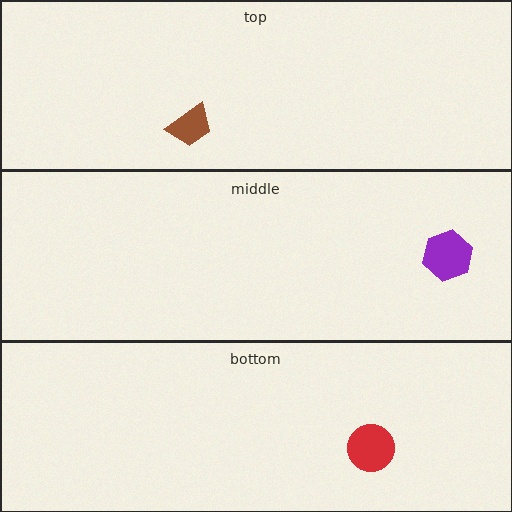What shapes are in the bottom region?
The red circle.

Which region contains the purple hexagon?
The middle region.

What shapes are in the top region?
The brown trapezoid.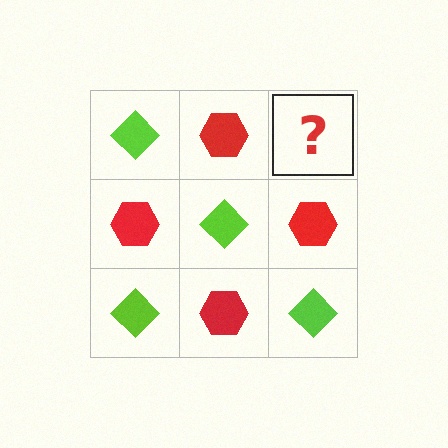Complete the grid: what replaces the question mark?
The question mark should be replaced with a lime diamond.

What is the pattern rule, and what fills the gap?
The rule is that it alternates lime diamond and red hexagon in a checkerboard pattern. The gap should be filled with a lime diamond.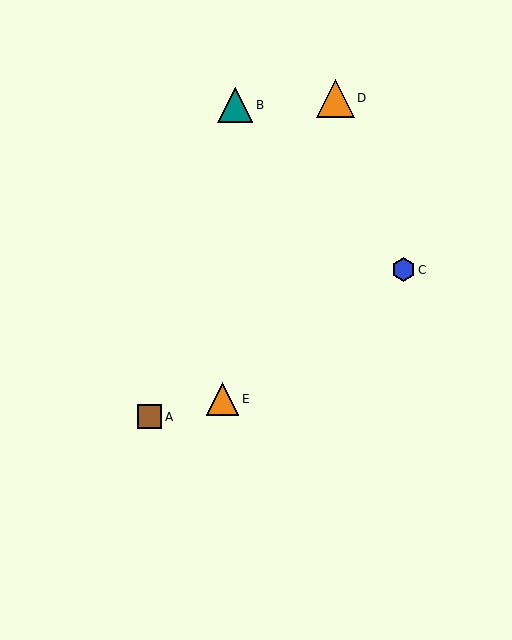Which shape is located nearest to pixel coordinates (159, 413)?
The brown square (labeled A) at (150, 417) is nearest to that location.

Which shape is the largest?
The orange triangle (labeled D) is the largest.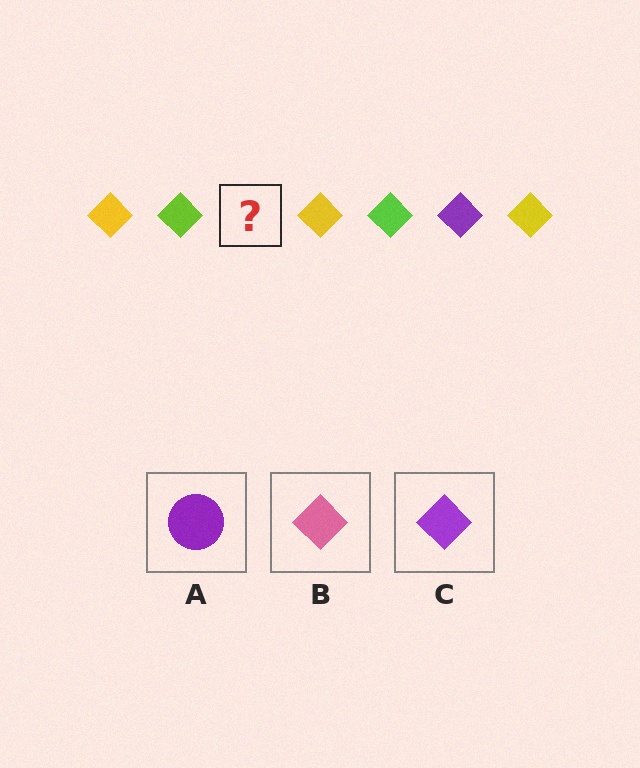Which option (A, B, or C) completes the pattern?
C.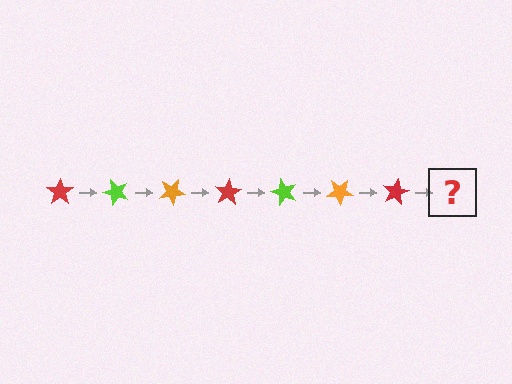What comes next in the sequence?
The next element should be a lime star, rotated 350 degrees from the start.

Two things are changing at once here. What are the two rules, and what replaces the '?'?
The two rules are that it rotates 50 degrees each step and the color cycles through red, lime, and orange. The '?' should be a lime star, rotated 350 degrees from the start.